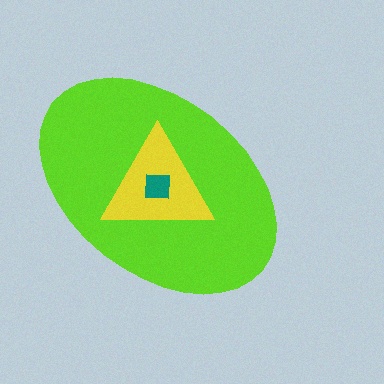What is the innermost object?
The teal square.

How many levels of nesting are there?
3.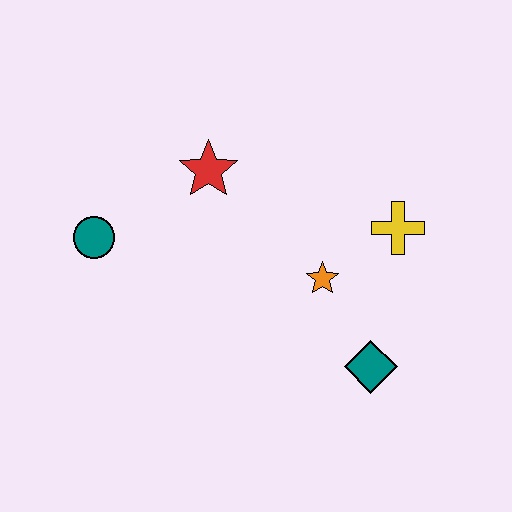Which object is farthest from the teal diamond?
The teal circle is farthest from the teal diamond.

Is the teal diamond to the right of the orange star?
Yes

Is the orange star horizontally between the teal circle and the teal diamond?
Yes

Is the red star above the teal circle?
Yes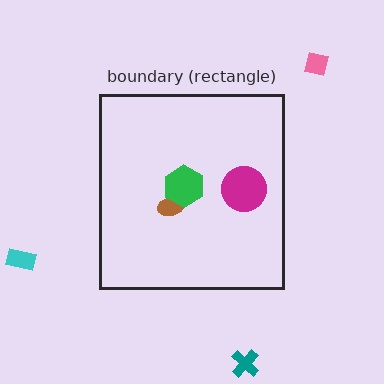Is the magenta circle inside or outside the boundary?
Inside.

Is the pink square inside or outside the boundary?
Outside.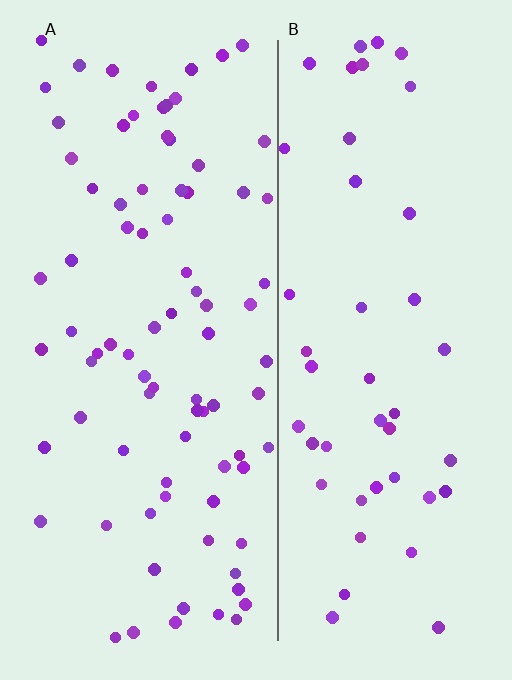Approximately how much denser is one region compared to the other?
Approximately 1.8× — region A over region B.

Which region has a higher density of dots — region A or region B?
A (the left).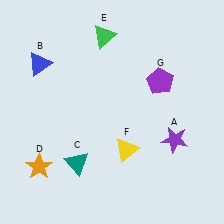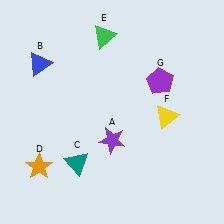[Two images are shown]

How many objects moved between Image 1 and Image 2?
2 objects moved between the two images.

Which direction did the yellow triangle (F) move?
The yellow triangle (F) moved right.